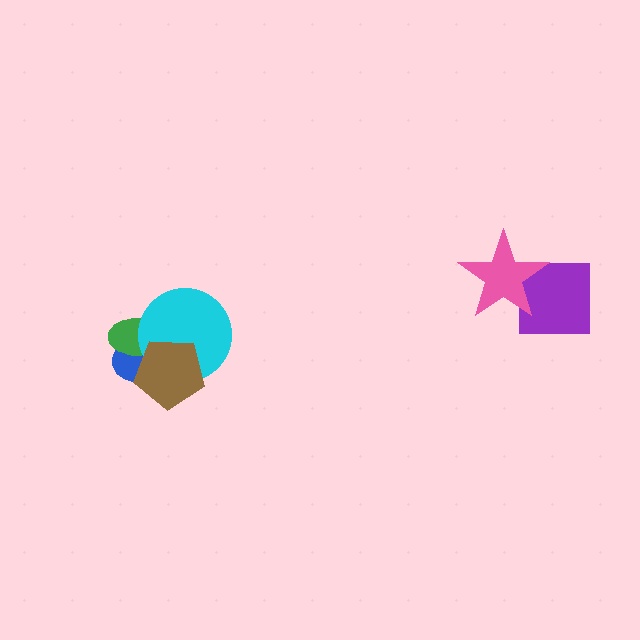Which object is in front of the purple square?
The pink star is in front of the purple square.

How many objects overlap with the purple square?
1 object overlaps with the purple square.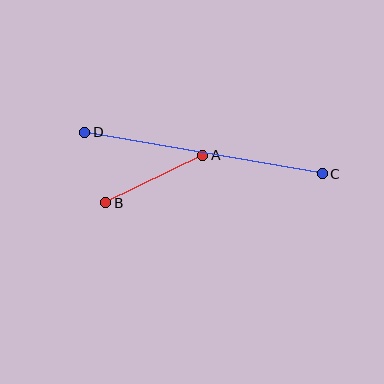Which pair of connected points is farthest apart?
Points C and D are farthest apart.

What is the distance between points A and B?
The distance is approximately 108 pixels.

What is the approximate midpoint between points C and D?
The midpoint is at approximately (204, 153) pixels.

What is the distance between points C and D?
The distance is approximately 241 pixels.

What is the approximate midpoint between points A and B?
The midpoint is at approximately (154, 179) pixels.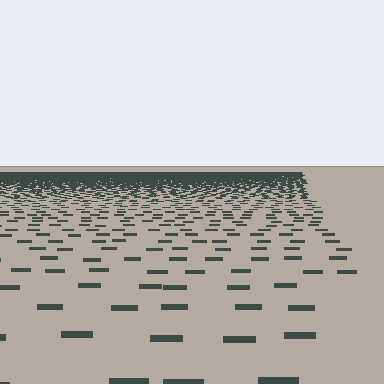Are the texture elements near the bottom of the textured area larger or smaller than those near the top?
Larger. Near the bottom, elements are closer to the viewer and appear at a bigger on-screen size.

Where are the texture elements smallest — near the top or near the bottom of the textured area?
Near the top.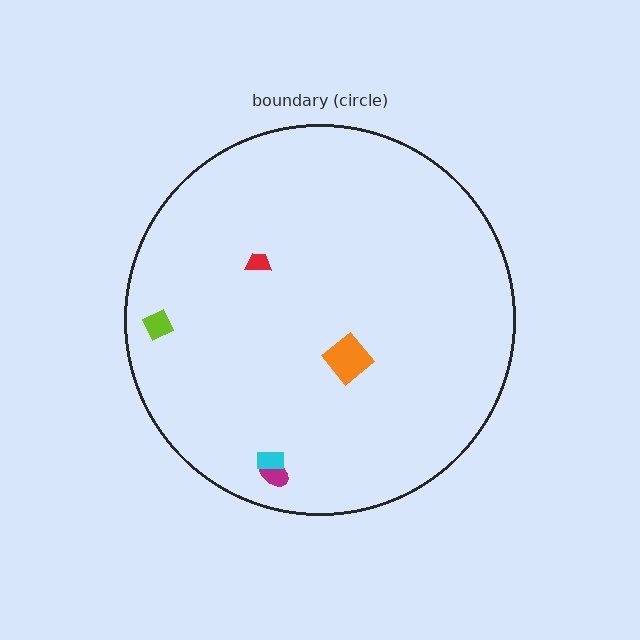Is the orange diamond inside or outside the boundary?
Inside.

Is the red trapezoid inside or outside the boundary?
Inside.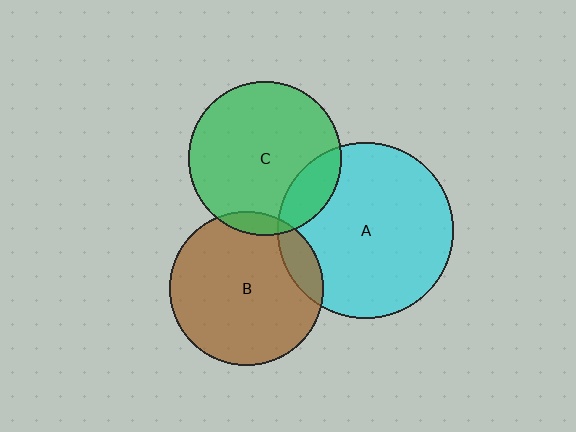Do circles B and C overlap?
Yes.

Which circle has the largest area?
Circle A (cyan).